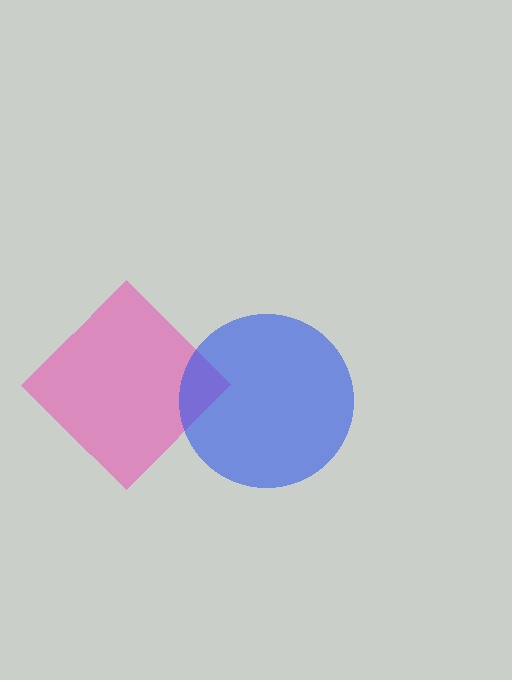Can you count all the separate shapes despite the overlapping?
Yes, there are 2 separate shapes.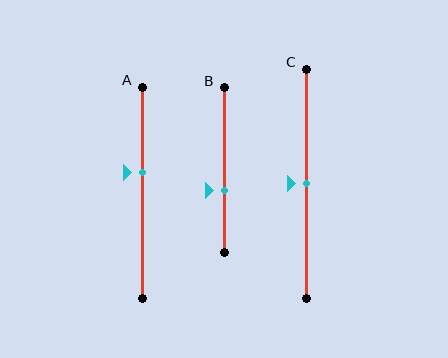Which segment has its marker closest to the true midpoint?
Segment C has its marker closest to the true midpoint.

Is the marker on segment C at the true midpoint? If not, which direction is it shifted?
Yes, the marker on segment C is at the true midpoint.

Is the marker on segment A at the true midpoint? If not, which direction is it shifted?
No, the marker on segment A is shifted upward by about 10% of the segment length.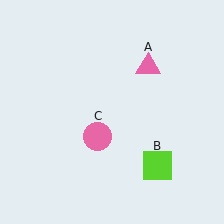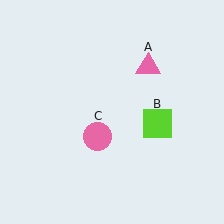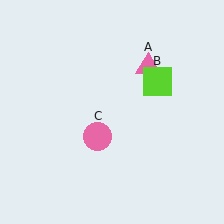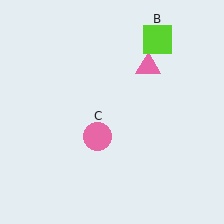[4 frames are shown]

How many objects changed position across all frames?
1 object changed position: lime square (object B).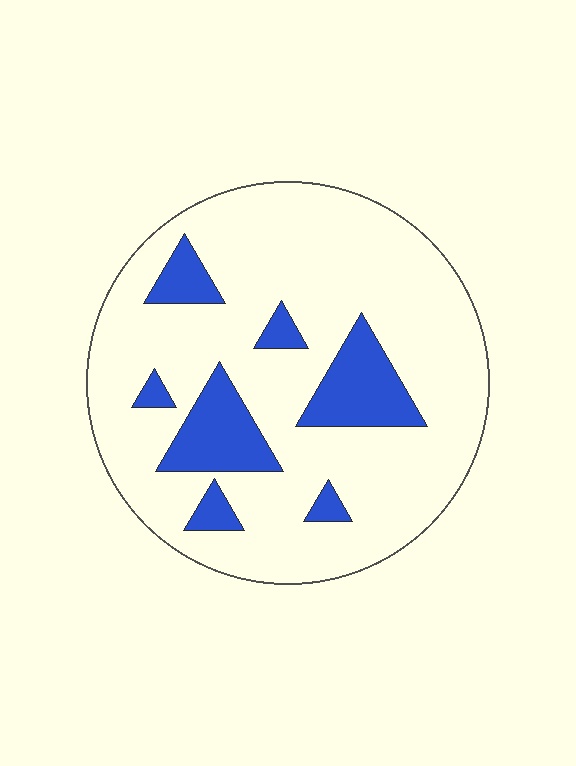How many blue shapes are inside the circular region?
7.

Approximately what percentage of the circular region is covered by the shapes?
Approximately 20%.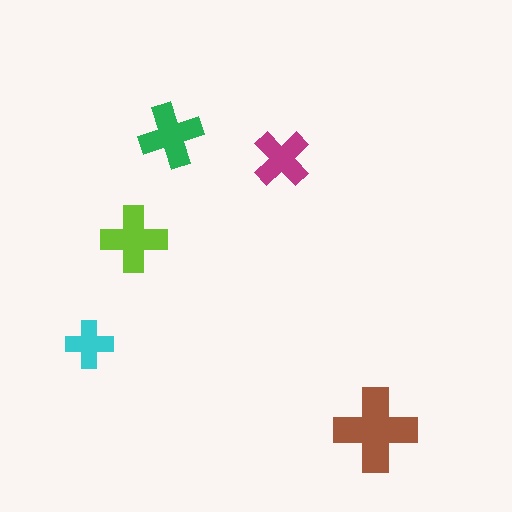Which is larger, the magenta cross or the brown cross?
The brown one.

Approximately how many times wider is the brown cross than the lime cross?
About 1.5 times wider.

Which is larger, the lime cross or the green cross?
The lime one.